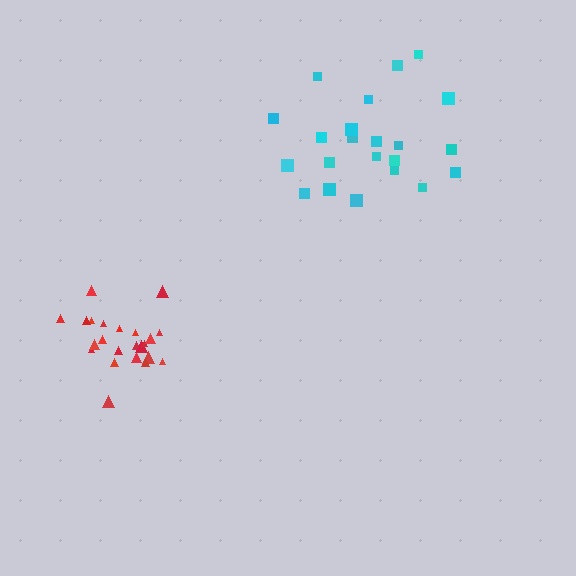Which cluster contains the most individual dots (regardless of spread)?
Red (23).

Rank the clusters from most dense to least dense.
red, cyan.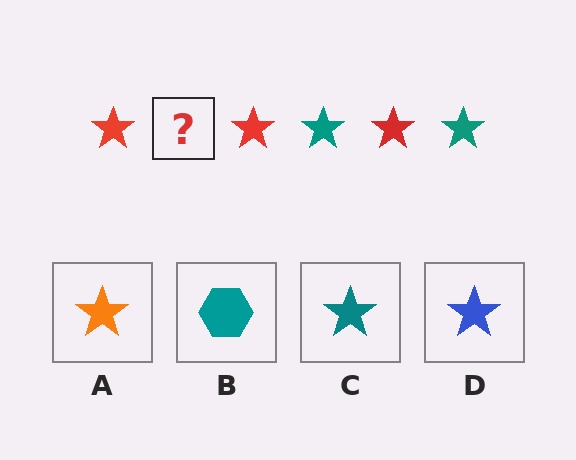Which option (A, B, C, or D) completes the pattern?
C.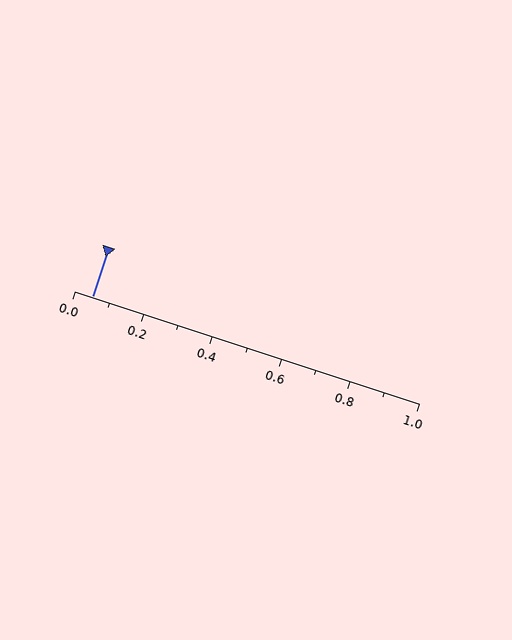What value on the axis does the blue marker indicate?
The marker indicates approximately 0.05.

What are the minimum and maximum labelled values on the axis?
The axis runs from 0.0 to 1.0.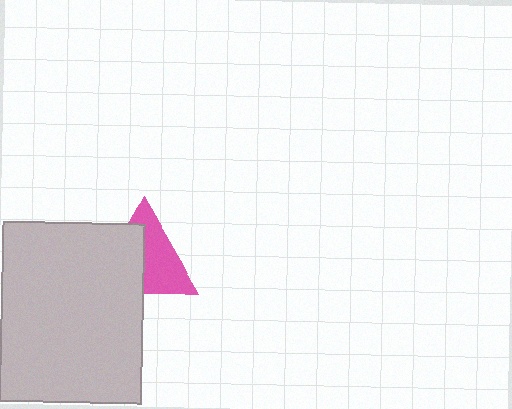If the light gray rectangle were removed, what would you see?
You would see the complete pink triangle.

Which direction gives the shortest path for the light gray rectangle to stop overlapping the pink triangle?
Moving toward the lower-left gives the shortest separation.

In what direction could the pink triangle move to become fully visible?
The pink triangle could move toward the upper-right. That would shift it out from behind the light gray rectangle entirely.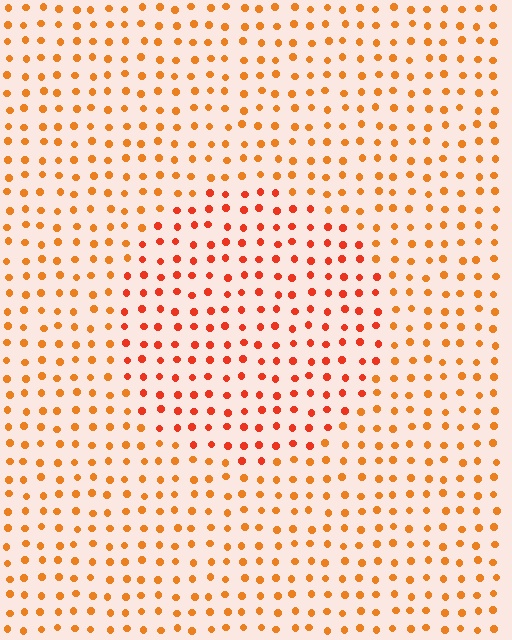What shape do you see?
I see a circle.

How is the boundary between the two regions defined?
The boundary is defined purely by a slight shift in hue (about 22 degrees). Spacing, size, and orientation are identical on both sides.